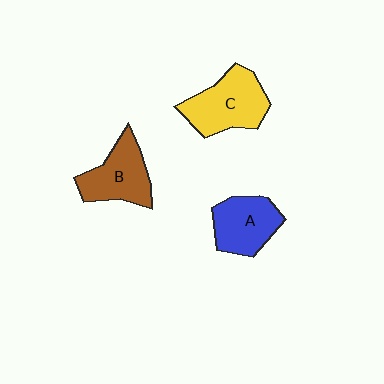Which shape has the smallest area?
Shape A (blue).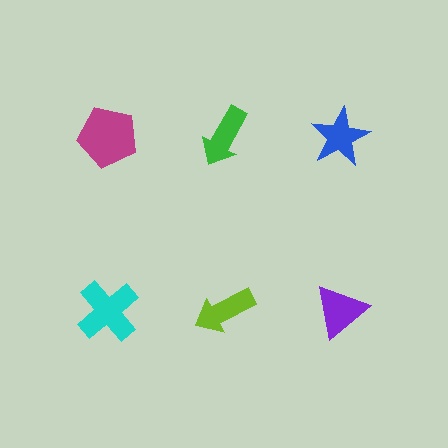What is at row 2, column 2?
A lime arrow.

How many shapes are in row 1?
3 shapes.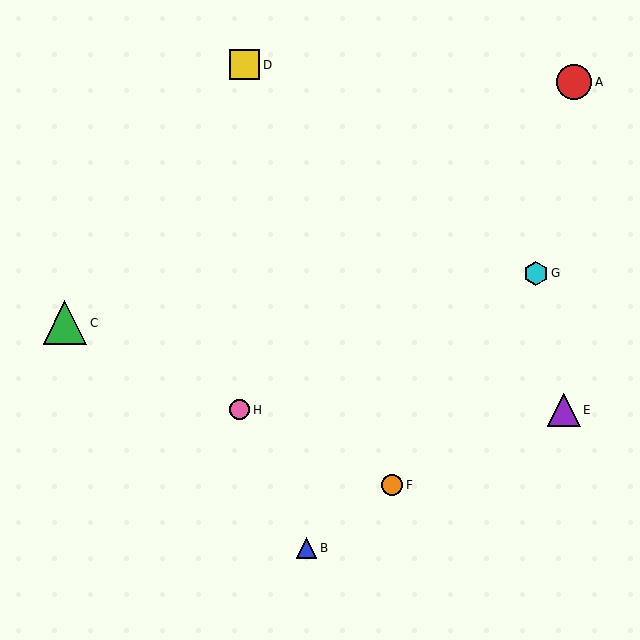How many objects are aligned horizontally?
2 objects (E, H) are aligned horizontally.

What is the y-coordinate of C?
Object C is at y≈323.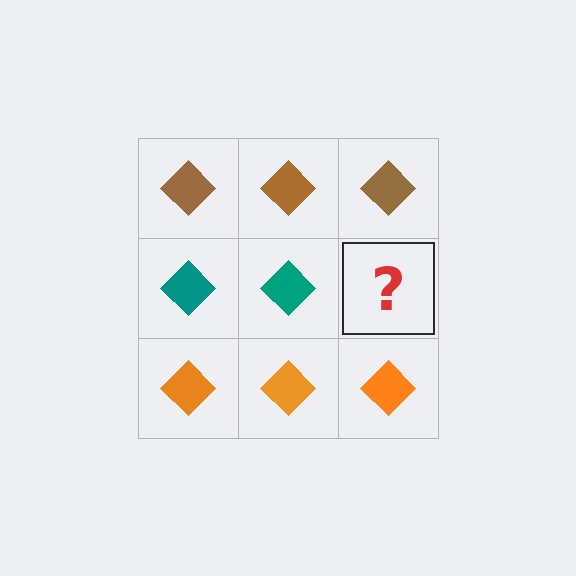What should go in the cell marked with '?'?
The missing cell should contain a teal diamond.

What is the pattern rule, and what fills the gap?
The rule is that each row has a consistent color. The gap should be filled with a teal diamond.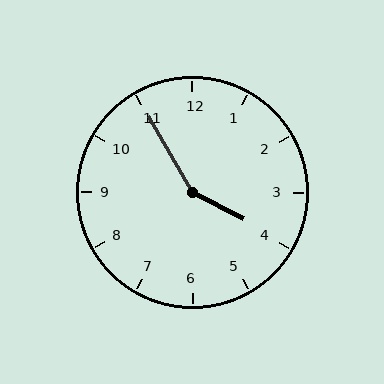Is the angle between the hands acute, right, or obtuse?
It is obtuse.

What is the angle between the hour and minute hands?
Approximately 148 degrees.